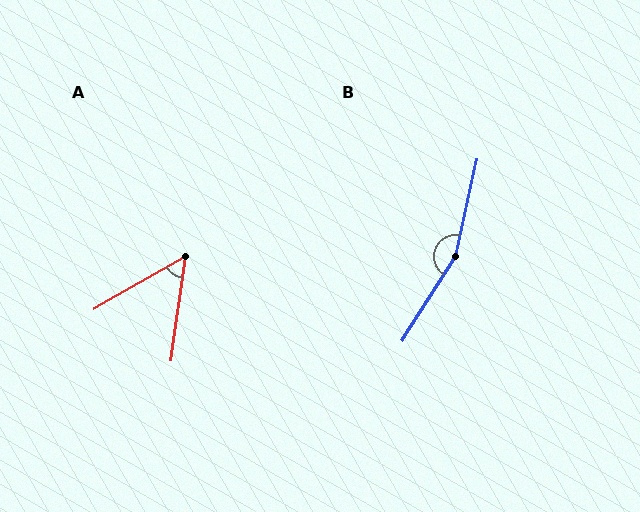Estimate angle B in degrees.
Approximately 160 degrees.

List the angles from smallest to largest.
A (52°), B (160°).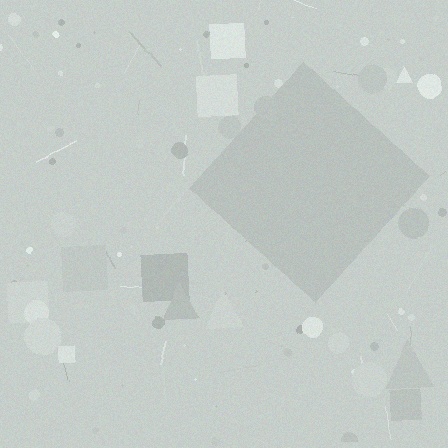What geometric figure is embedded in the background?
A diamond is embedded in the background.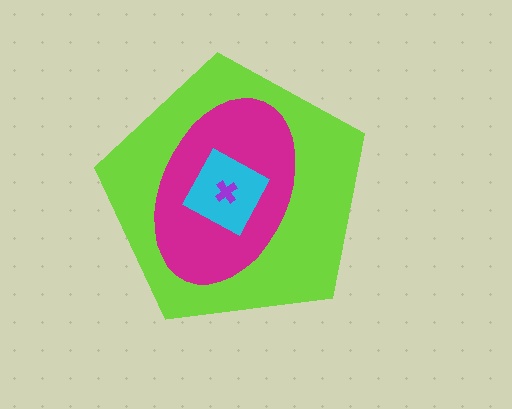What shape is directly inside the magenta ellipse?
The cyan diamond.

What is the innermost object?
The purple cross.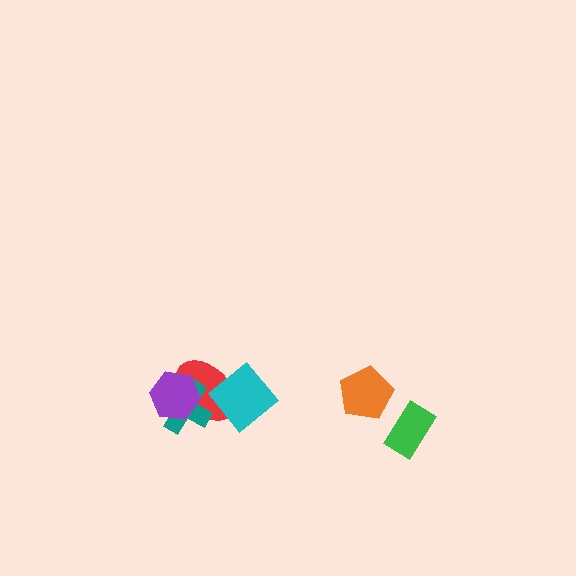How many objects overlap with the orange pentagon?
0 objects overlap with the orange pentagon.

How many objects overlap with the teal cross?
2 objects overlap with the teal cross.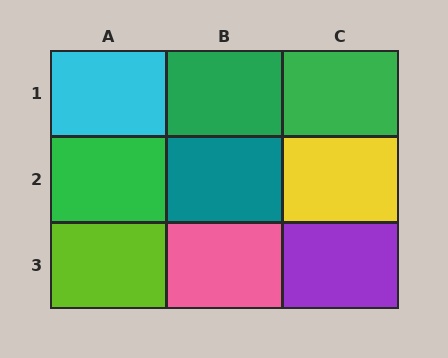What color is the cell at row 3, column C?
Purple.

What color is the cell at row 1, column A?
Cyan.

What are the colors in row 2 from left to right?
Green, teal, yellow.